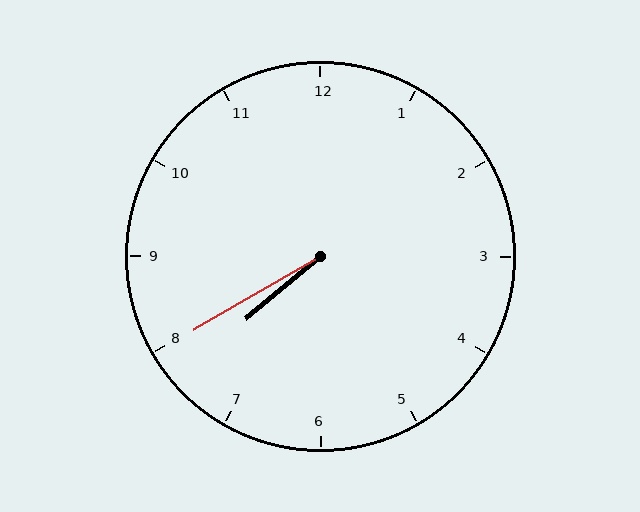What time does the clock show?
7:40.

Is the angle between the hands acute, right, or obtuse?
It is acute.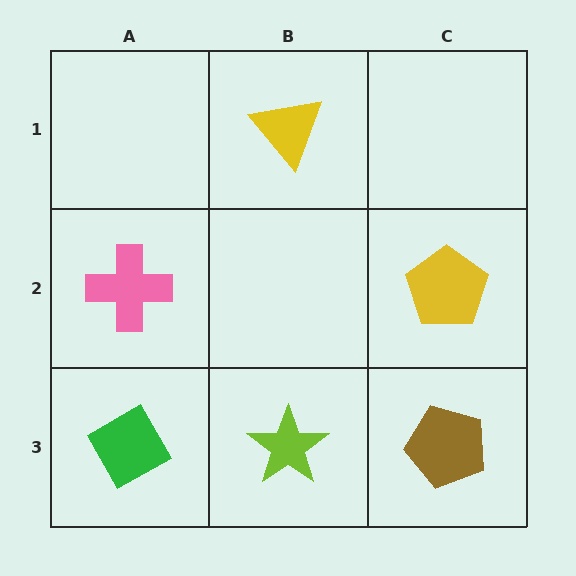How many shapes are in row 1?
1 shape.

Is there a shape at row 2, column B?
No, that cell is empty.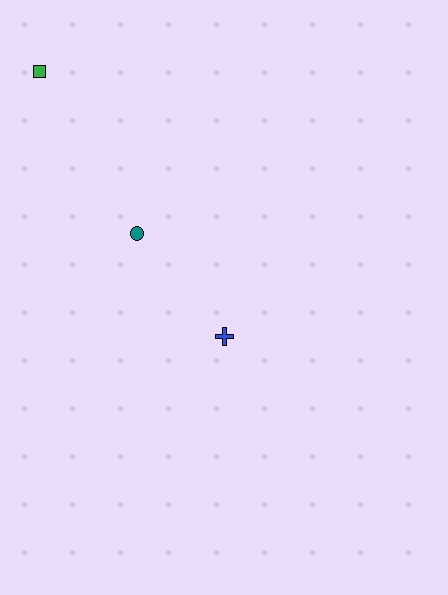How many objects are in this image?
There are 3 objects.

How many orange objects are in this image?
There are no orange objects.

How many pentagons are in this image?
There are no pentagons.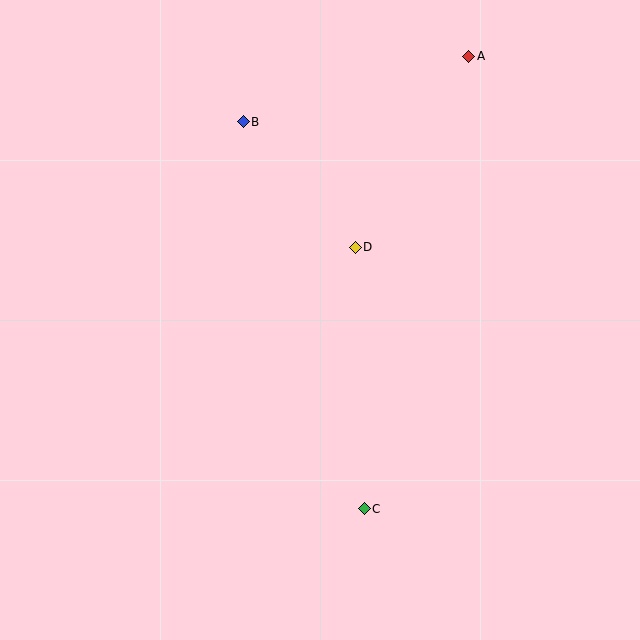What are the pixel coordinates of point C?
Point C is at (364, 509).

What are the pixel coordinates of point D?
Point D is at (355, 247).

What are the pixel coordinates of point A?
Point A is at (469, 56).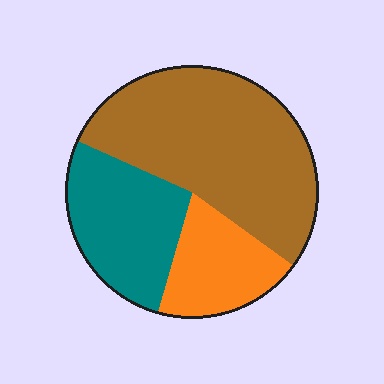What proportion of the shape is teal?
Teal covers roughly 25% of the shape.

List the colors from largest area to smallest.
From largest to smallest: brown, teal, orange.